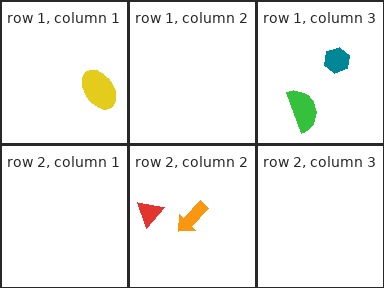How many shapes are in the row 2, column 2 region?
2.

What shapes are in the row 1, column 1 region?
The yellow ellipse.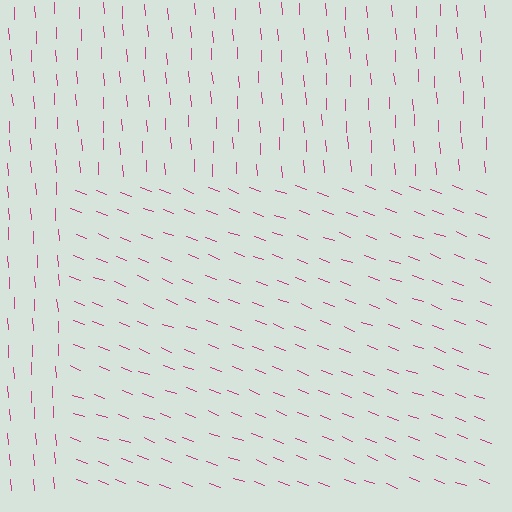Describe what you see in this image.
The image is filled with small magenta line segments. A rectangle region in the image has lines oriented differently from the surrounding lines, creating a visible texture boundary.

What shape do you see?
I see a rectangle.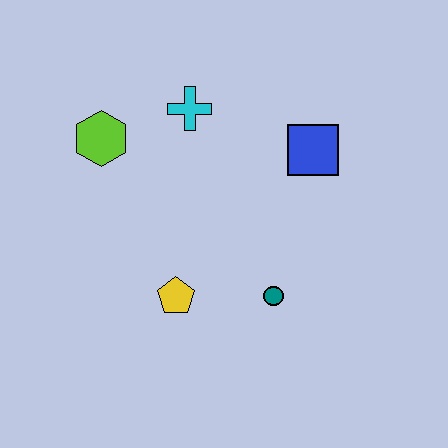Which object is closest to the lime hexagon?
The cyan cross is closest to the lime hexagon.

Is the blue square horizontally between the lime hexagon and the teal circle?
No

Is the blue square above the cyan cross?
No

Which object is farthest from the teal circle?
The lime hexagon is farthest from the teal circle.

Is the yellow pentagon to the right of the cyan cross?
No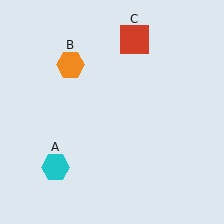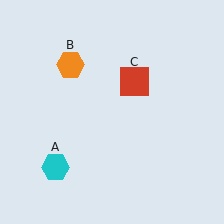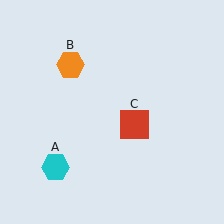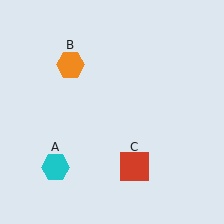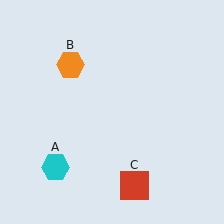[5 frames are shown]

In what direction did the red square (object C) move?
The red square (object C) moved down.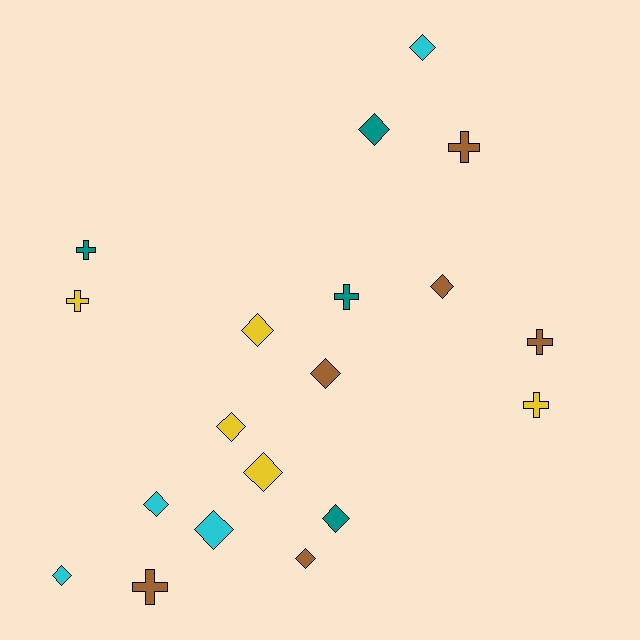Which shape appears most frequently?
Diamond, with 12 objects.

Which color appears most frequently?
Brown, with 6 objects.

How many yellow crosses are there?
There are 2 yellow crosses.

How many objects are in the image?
There are 19 objects.